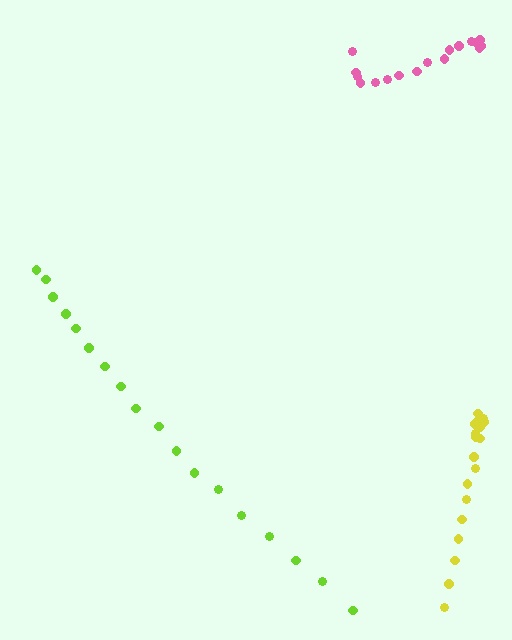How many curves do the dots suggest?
There are 3 distinct paths.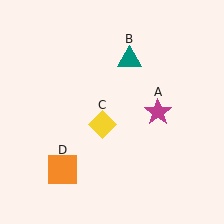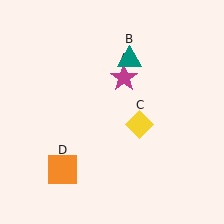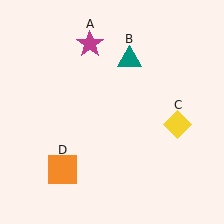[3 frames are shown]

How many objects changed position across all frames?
2 objects changed position: magenta star (object A), yellow diamond (object C).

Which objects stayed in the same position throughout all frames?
Teal triangle (object B) and orange square (object D) remained stationary.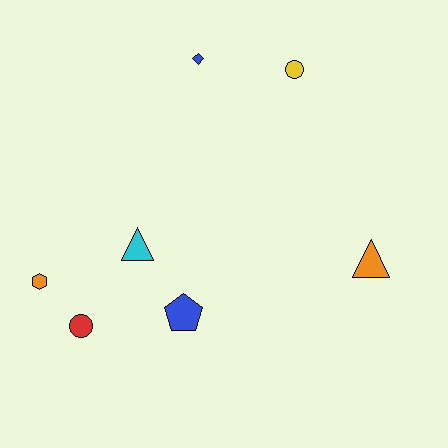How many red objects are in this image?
There is 1 red object.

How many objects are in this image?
There are 7 objects.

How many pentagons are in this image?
There is 1 pentagon.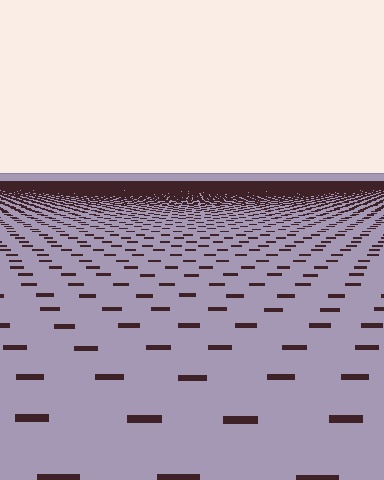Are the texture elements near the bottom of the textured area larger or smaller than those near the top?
Larger. Near the bottom, elements are closer to the viewer and appear at a bigger on-screen size.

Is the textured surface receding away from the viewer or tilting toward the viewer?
The surface is receding away from the viewer. Texture elements get smaller and denser toward the top.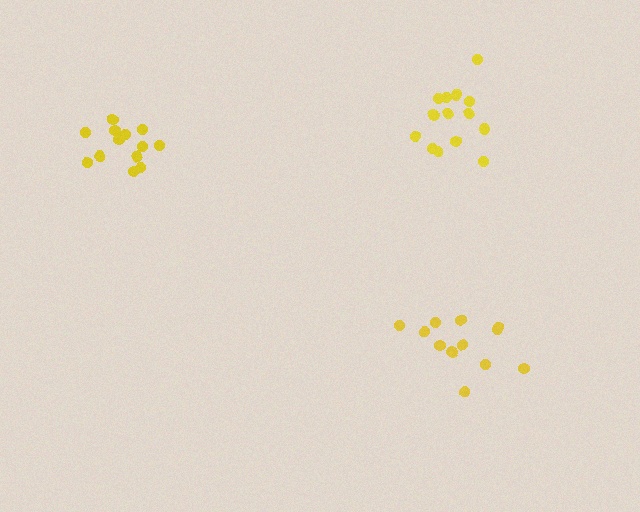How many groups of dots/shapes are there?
There are 3 groups.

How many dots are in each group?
Group 1: 14 dots, Group 2: 13 dots, Group 3: 12 dots (39 total).